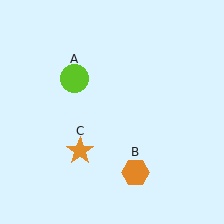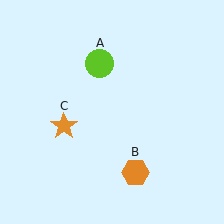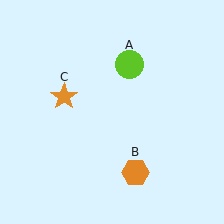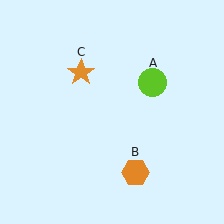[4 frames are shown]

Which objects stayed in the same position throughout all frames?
Orange hexagon (object B) remained stationary.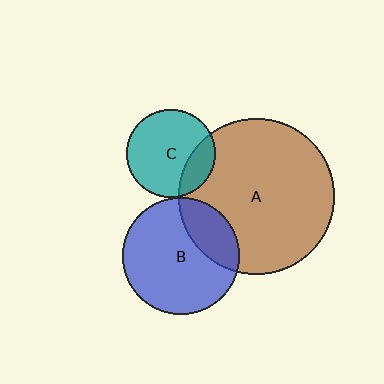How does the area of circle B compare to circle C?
Approximately 1.8 times.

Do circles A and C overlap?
Yes.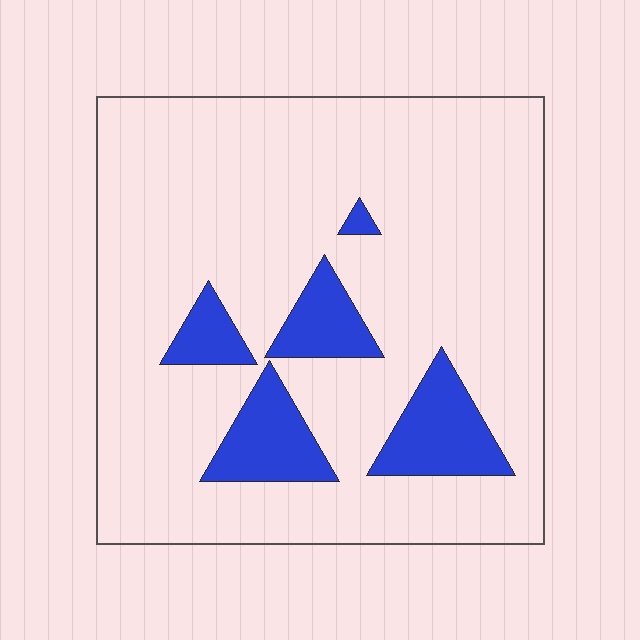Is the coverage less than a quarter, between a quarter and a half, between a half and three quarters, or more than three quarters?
Less than a quarter.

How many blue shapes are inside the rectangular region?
5.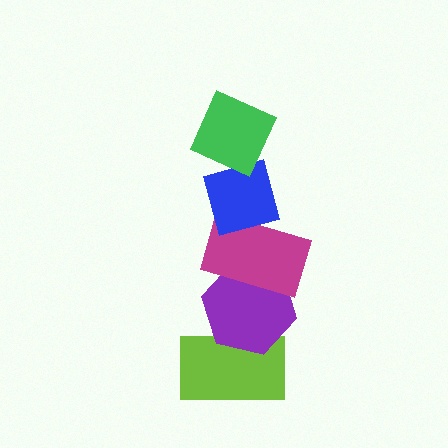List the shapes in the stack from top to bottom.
From top to bottom: the green diamond, the blue diamond, the magenta rectangle, the purple hexagon, the lime rectangle.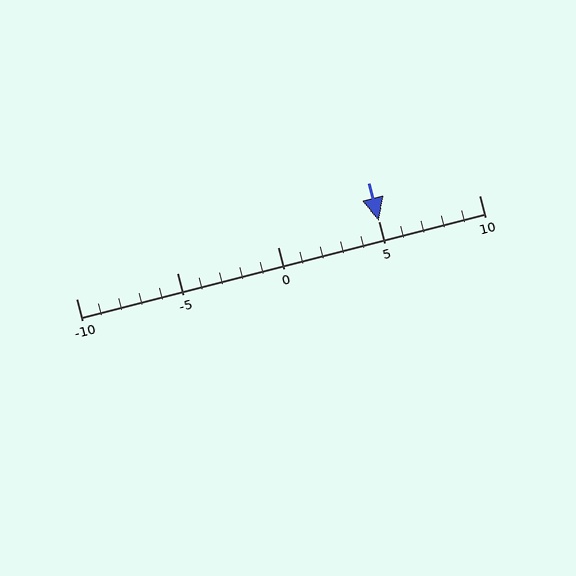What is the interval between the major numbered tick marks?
The major tick marks are spaced 5 units apart.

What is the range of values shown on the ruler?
The ruler shows values from -10 to 10.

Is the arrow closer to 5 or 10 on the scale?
The arrow is closer to 5.